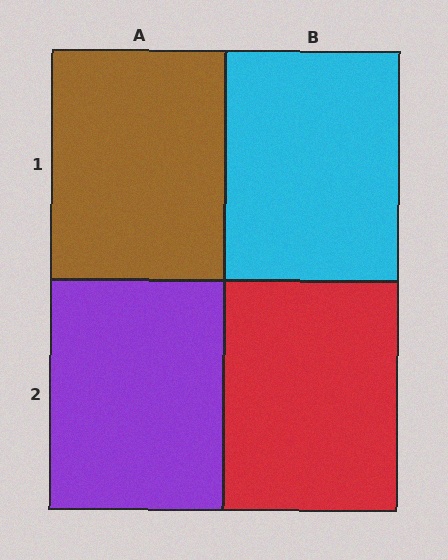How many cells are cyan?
1 cell is cyan.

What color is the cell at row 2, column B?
Red.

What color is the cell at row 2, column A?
Purple.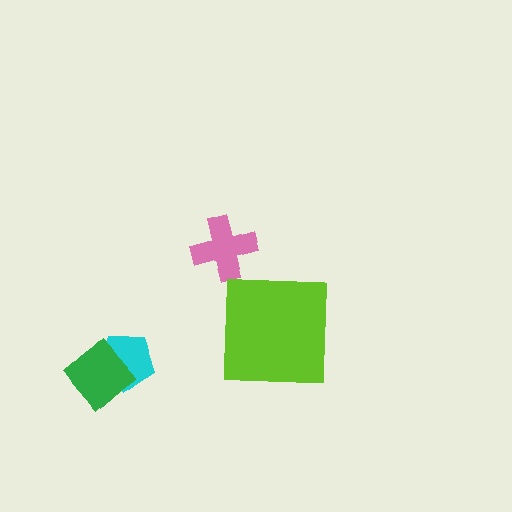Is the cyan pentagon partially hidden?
Yes, it is partially covered by another shape.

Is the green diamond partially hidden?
No, no other shape covers it.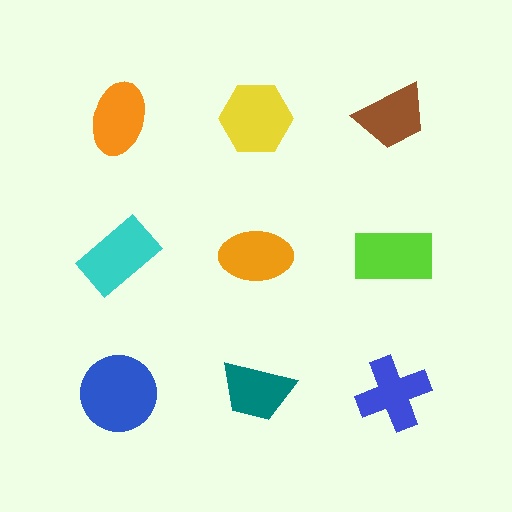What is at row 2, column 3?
A lime rectangle.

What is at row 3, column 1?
A blue circle.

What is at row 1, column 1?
An orange ellipse.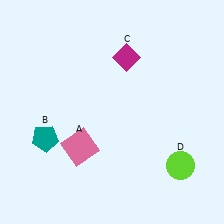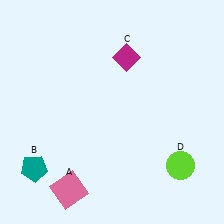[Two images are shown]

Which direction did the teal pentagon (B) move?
The teal pentagon (B) moved down.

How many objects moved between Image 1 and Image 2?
2 objects moved between the two images.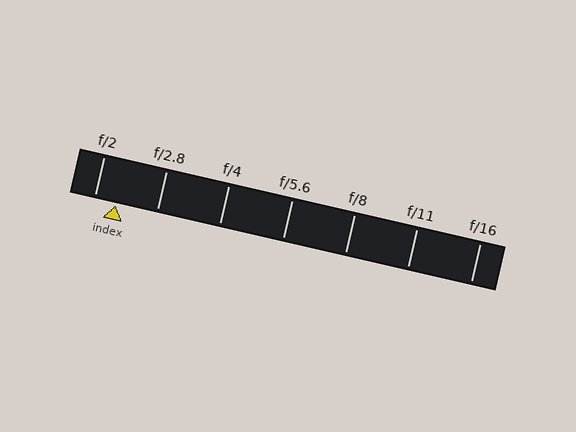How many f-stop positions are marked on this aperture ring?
There are 7 f-stop positions marked.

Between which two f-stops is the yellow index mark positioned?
The index mark is between f/2 and f/2.8.